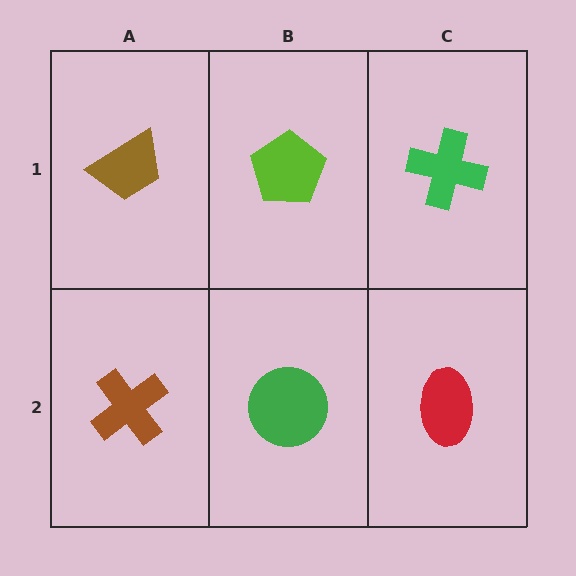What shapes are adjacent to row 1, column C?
A red ellipse (row 2, column C), a lime pentagon (row 1, column B).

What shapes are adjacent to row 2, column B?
A lime pentagon (row 1, column B), a brown cross (row 2, column A), a red ellipse (row 2, column C).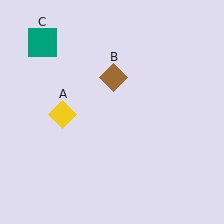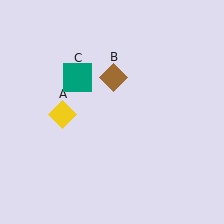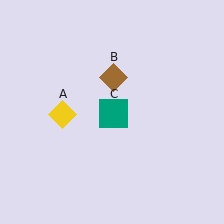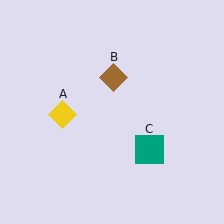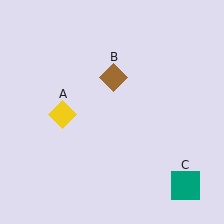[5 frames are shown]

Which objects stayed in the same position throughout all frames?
Yellow diamond (object A) and brown diamond (object B) remained stationary.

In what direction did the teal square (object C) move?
The teal square (object C) moved down and to the right.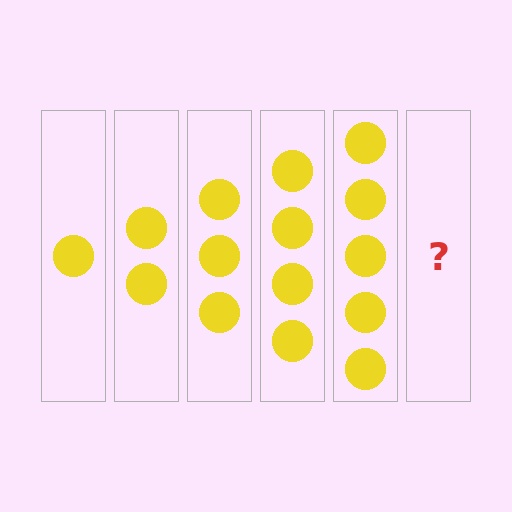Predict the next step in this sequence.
The next step is 6 circles.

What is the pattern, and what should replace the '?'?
The pattern is that each step adds one more circle. The '?' should be 6 circles.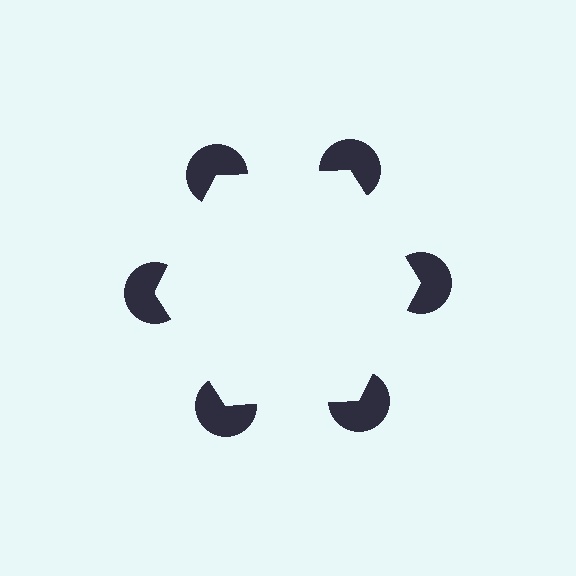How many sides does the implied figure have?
6 sides.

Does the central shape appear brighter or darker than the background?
It typically appears slightly brighter than the background, even though no actual brightness change is drawn.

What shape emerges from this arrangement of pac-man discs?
An illusory hexagon — its edges are inferred from the aligned wedge cuts in the pac-man discs, not physically drawn.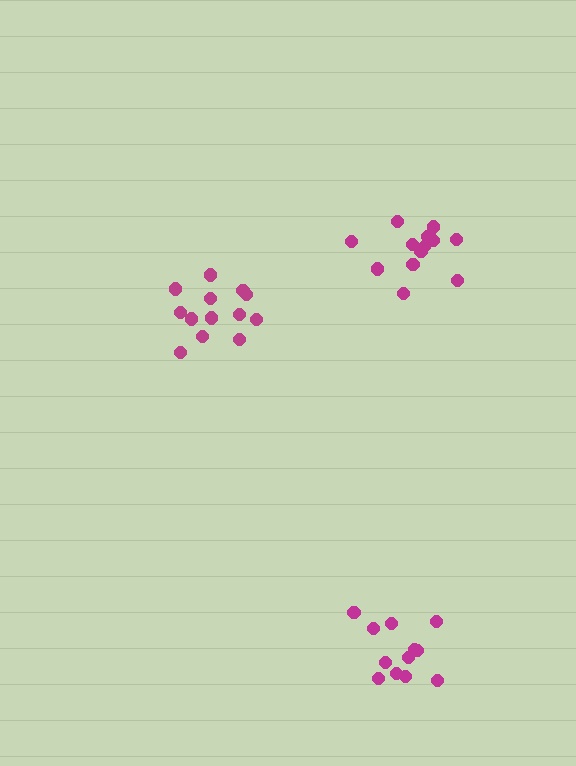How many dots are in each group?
Group 1: 13 dots, Group 2: 12 dots, Group 3: 13 dots (38 total).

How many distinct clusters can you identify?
There are 3 distinct clusters.